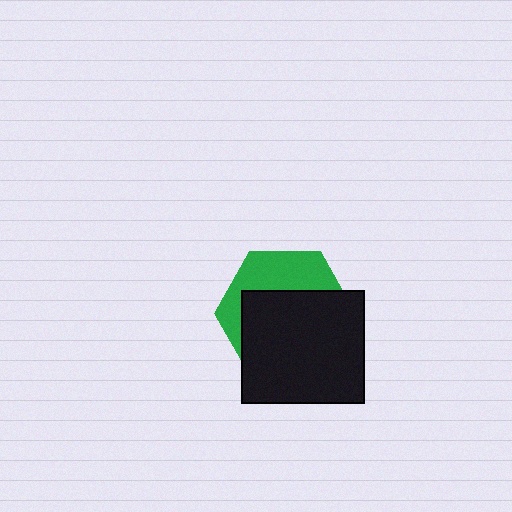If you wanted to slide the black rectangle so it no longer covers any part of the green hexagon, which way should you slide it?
Slide it down — that is the most direct way to separate the two shapes.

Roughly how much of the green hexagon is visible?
A small part of it is visible (roughly 36%).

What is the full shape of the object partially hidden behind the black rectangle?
The partially hidden object is a green hexagon.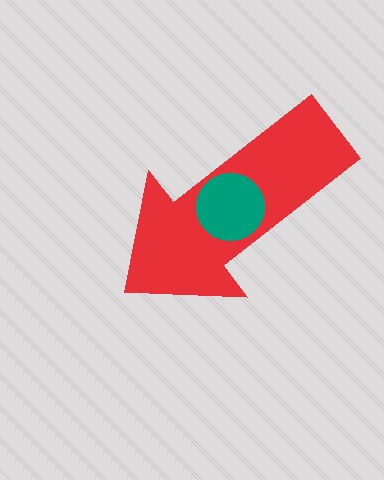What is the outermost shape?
The red arrow.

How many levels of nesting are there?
2.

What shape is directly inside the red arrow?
The teal circle.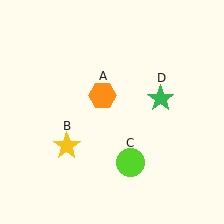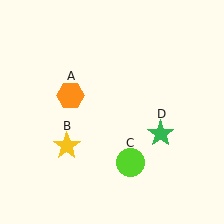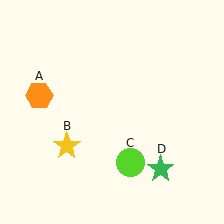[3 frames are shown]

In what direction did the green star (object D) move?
The green star (object D) moved down.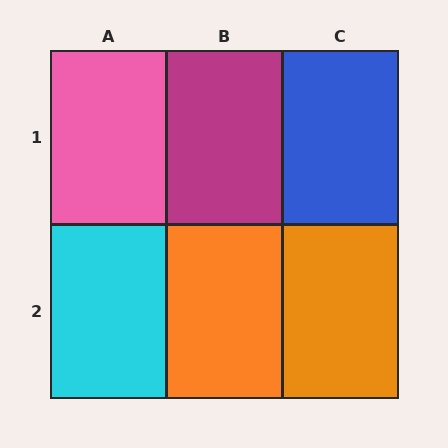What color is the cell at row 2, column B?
Orange.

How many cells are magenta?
1 cell is magenta.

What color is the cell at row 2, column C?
Orange.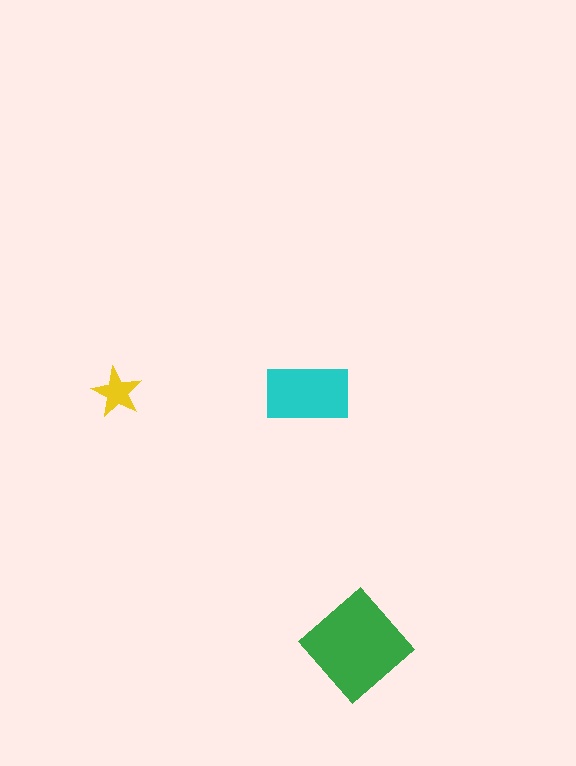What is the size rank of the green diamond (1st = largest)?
1st.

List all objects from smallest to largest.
The yellow star, the cyan rectangle, the green diamond.